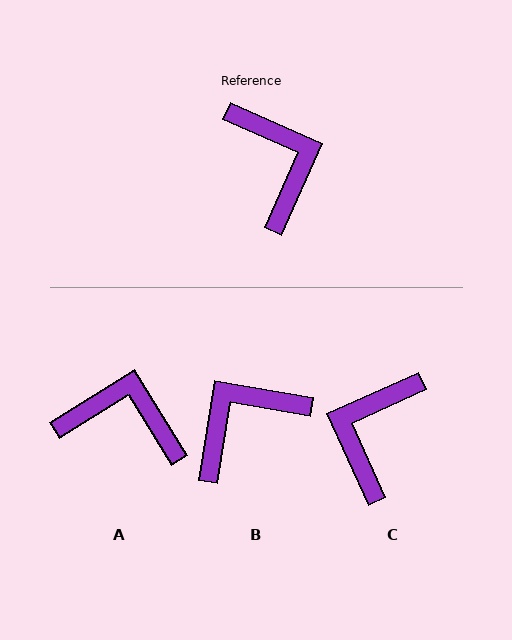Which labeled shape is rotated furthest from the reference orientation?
C, about 138 degrees away.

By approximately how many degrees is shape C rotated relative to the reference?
Approximately 138 degrees counter-clockwise.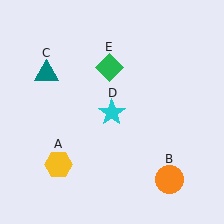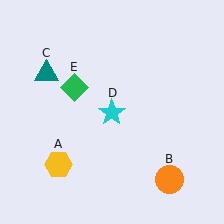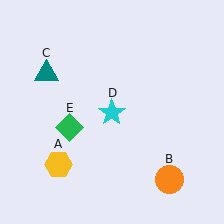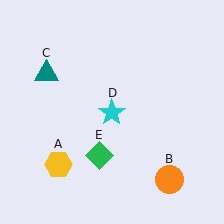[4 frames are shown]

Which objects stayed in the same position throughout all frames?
Yellow hexagon (object A) and orange circle (object B) and teal triangle (object C) and cyan star (object D) remained stationary.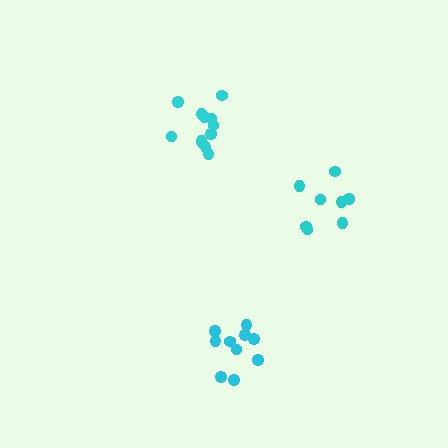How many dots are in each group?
Group 1: 10 dots, Group 2: 12 dots, Group 3: 8 dots (30 total).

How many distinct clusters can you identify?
There are 3 distinct clusters.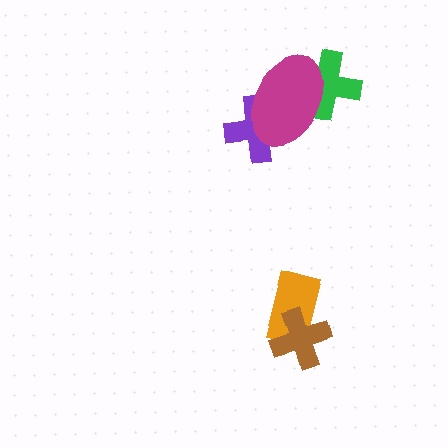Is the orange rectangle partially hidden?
Yes, it is partially covered by another shape.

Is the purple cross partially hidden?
Yes, it is partially covered by another shape.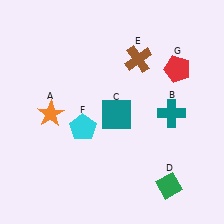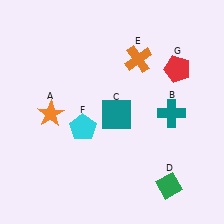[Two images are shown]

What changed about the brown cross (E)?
In Image 1, E is brown. In Image 2, it changed to orange.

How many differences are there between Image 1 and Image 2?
There is 1 difference between the two images.